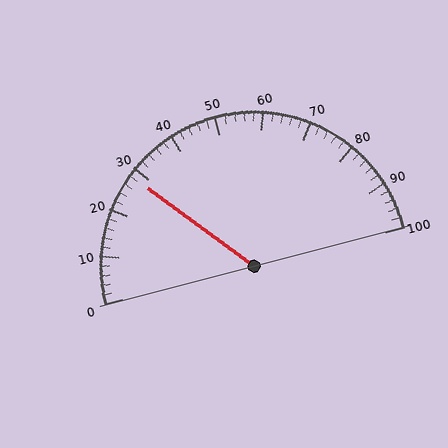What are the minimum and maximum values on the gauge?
The gauge ranges from 0 to 100.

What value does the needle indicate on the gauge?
The needle indicates approximately 28.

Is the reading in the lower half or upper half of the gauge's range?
The reading is in the lower half of the range (0 to 100).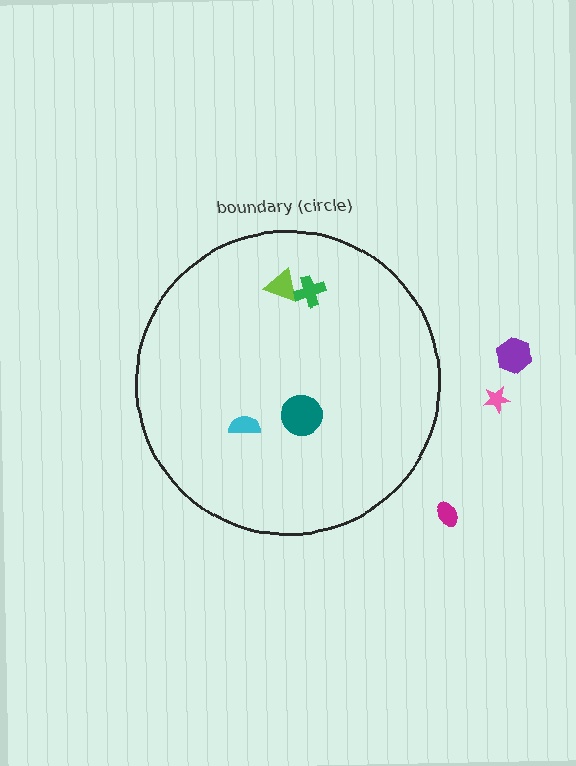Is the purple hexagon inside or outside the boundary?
Outside.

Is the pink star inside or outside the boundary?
Outside.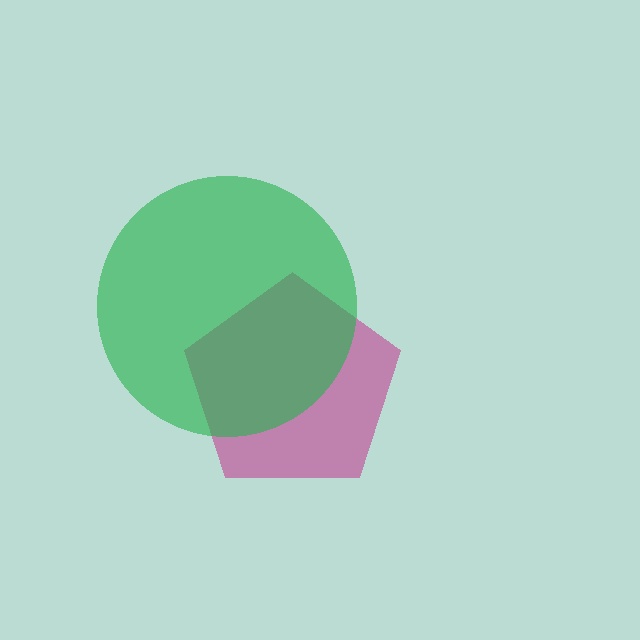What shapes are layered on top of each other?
The layered shapes are: a magenta pentagon, a green circle.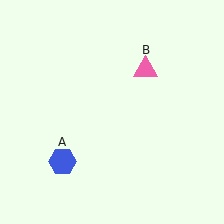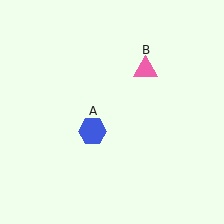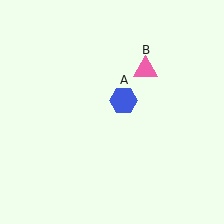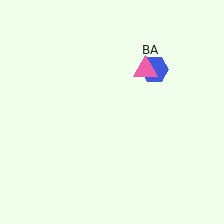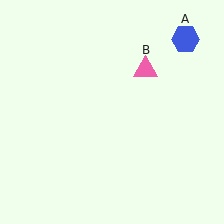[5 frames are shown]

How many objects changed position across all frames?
1 object changed position: blue hexagon (object A).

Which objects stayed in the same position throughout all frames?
Pink triangle (object B) remained stationary.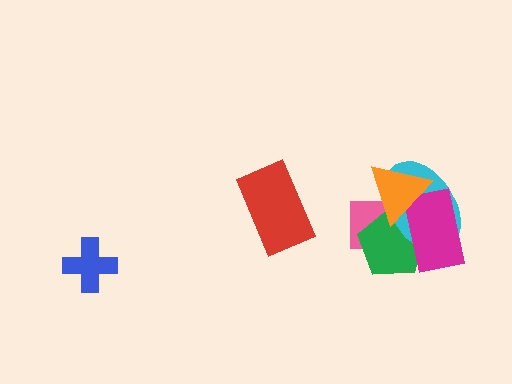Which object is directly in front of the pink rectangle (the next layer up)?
The green pentagon is directly in front of the pink rectangle.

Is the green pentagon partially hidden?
Yes, it is partially covered by another shape.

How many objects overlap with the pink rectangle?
4 objects overlap with the pink rectangle.